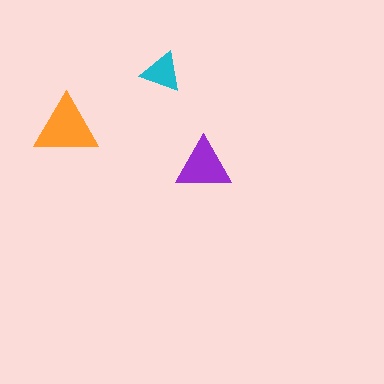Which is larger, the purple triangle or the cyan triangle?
The purple one.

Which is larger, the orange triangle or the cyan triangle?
The orange one.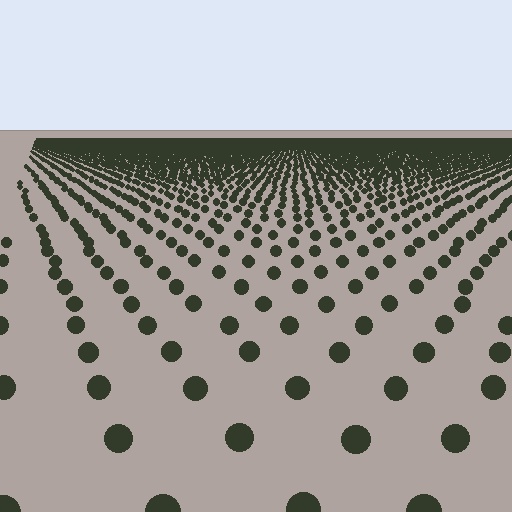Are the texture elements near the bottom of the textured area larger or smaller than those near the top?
Larger. Near the bottom, elements are closer to the viewer and appear at a bigger on-screen size.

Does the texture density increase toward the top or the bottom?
Density increases toward the top.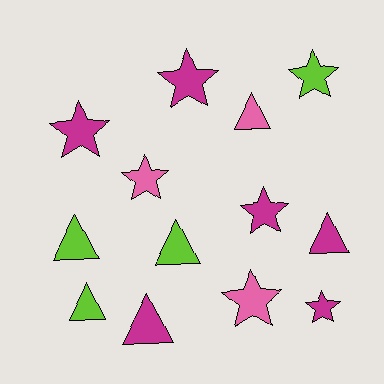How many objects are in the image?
There are 13 objects.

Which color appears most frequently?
Magenta, with 6 objects.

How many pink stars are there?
There are 2 pink stars.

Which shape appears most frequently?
Star, with 7 objects.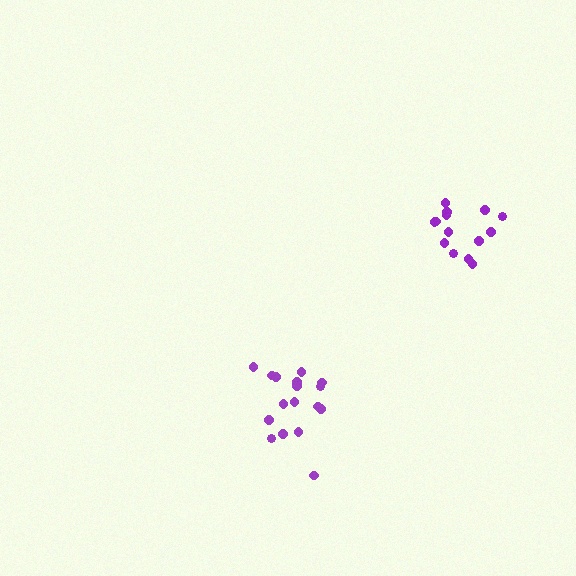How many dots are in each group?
Group 1: 17 dots, Group 2: 14 dots (31 total).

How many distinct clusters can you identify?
There are 2 distinct clusters.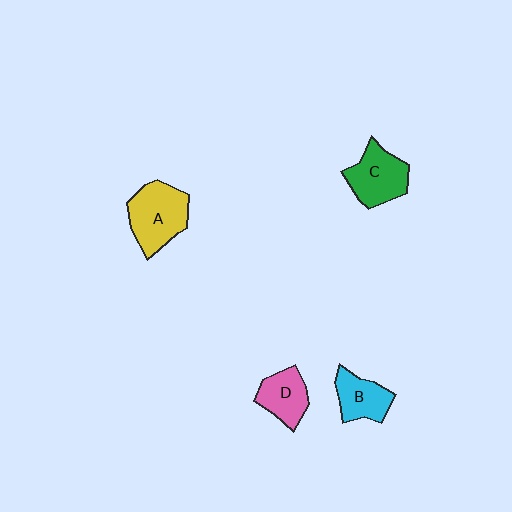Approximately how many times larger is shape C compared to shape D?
Approximately 1.3 times.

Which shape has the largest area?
Shape A (yellow).